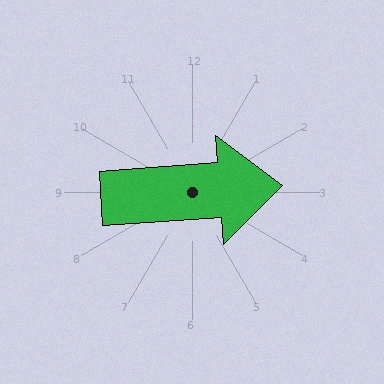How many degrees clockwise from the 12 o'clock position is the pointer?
Approximately 86 degrees.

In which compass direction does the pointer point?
East.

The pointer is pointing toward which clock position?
Roughly 3 o'clock.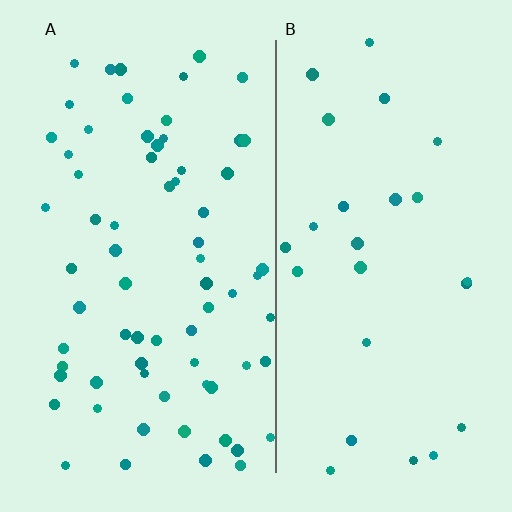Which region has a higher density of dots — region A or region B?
A (the left).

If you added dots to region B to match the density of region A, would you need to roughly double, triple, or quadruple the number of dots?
Approximately triple.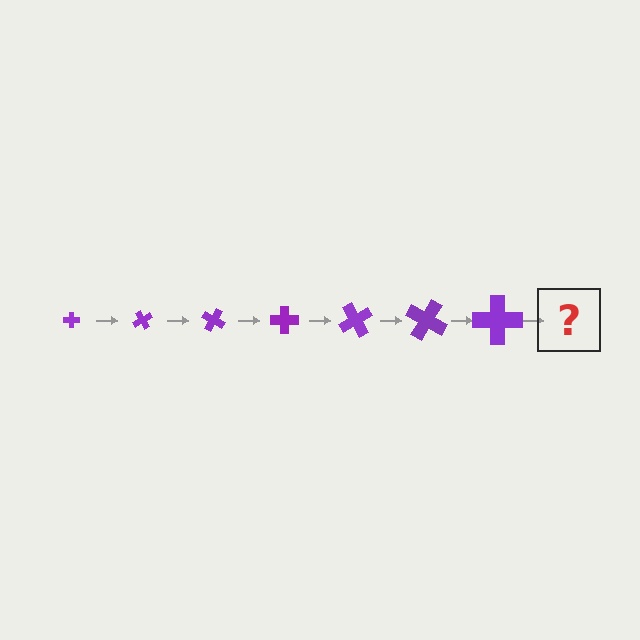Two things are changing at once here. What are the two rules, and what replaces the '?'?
The two rules are that the cross grows larger each step and it rotates 60 degrees each step. The '?' should be a cross, larger than the previous one and rotated 420 degrees from the start.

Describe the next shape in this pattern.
It should be a cross, larger than the previous one and rotated 420 degrees from the start.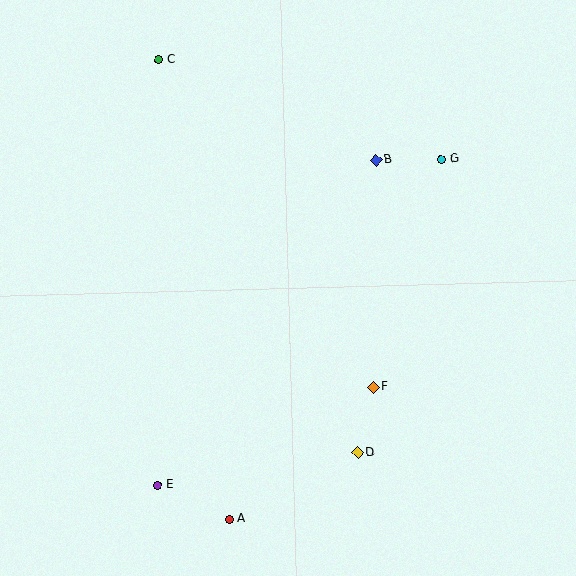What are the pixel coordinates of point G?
Point G is at (441, 159).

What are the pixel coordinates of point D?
Point D is at (358, 452).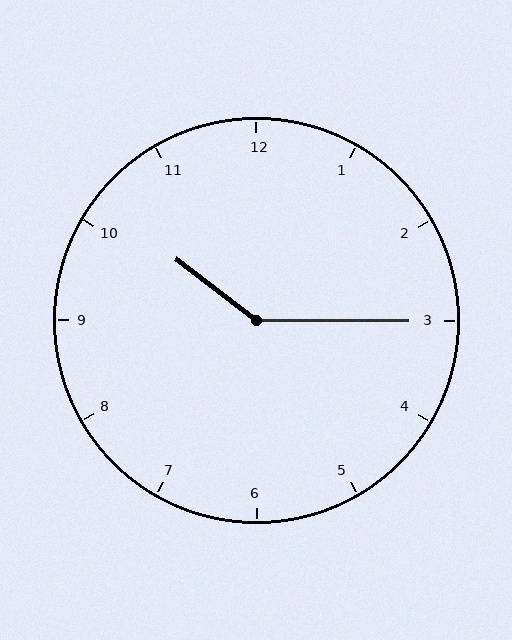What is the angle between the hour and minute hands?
Approximately 142 degrees.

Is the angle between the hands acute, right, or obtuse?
It is obtuse.